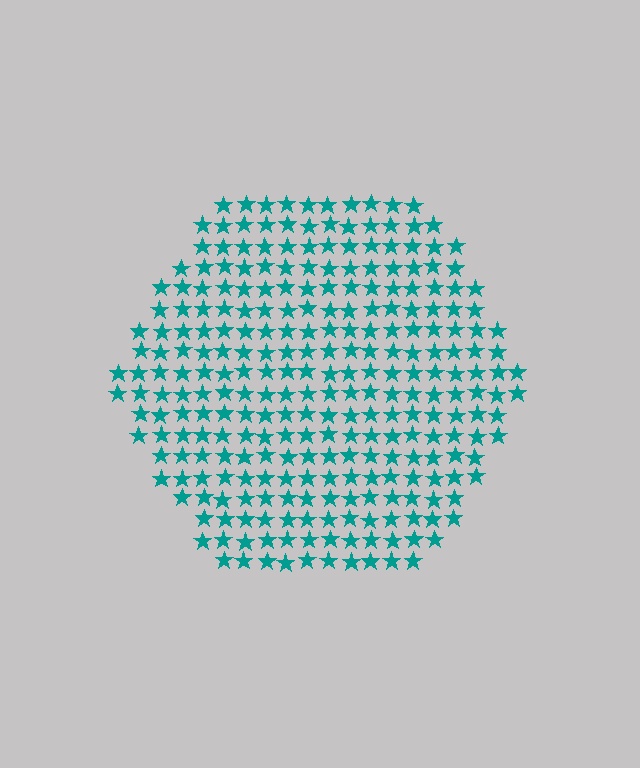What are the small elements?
The small elements are stars.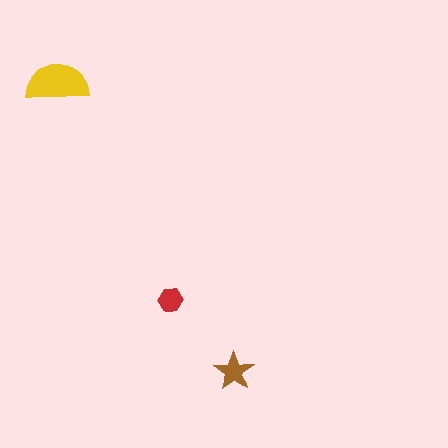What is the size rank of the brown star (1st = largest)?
2nd.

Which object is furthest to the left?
The yellow semicircle is leftmost.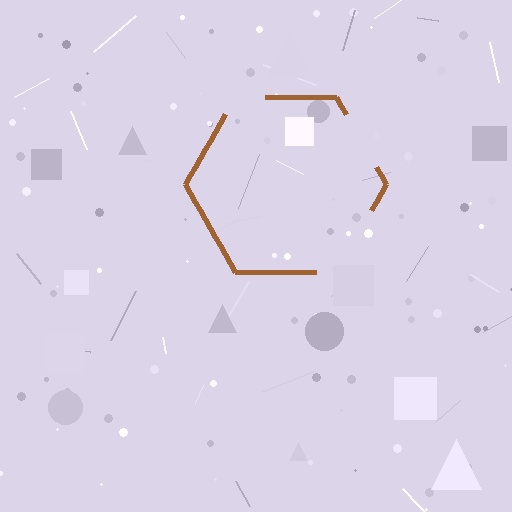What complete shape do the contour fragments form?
The contour fragments form a hexagon.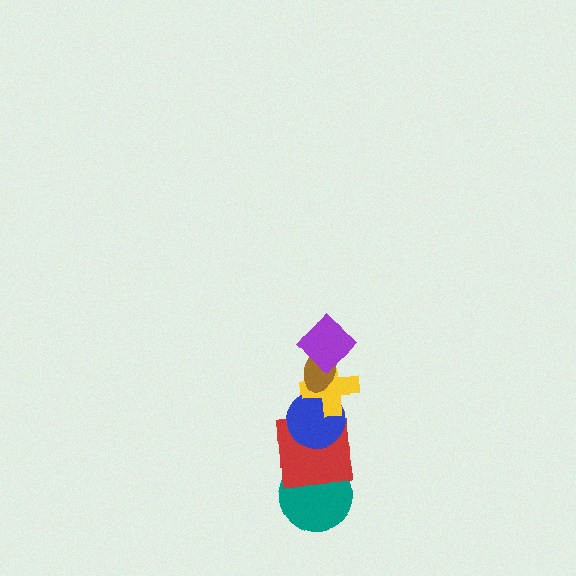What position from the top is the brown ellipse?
The brown ellipse is 2nd from the top.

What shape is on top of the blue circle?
The yellow cross is on top of the blue circle.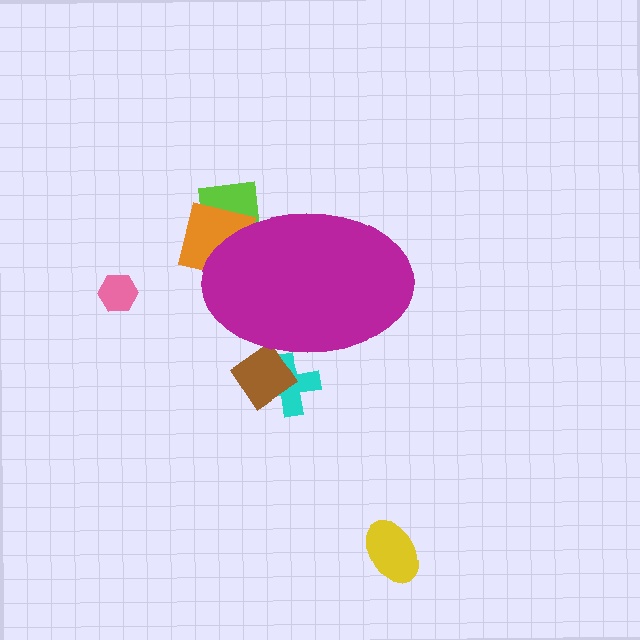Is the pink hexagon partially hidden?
No, the pink hexagon is fully visible.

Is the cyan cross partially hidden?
Yes, the cyan cross is partially hidden behind the magenta ellipse.